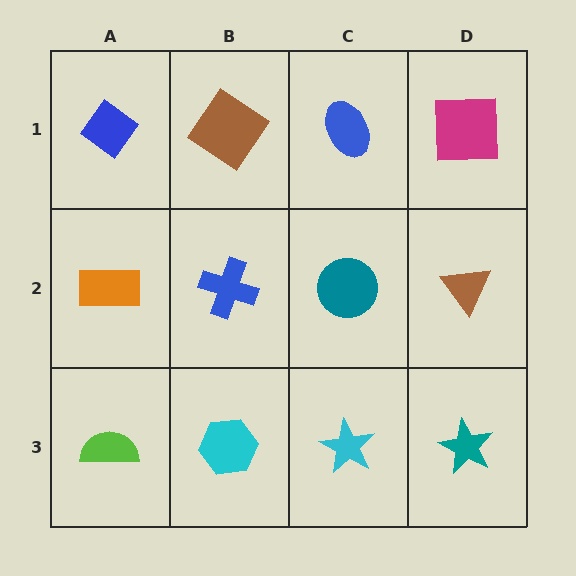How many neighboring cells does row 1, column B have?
3.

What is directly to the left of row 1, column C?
A brown diamond.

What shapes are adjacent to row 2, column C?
A blue ellipse (row 1, column C), a cyan star (row 3, column C), a blue cross (row 2, column B), a brown triangle (row 2, column D).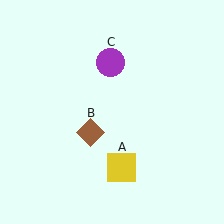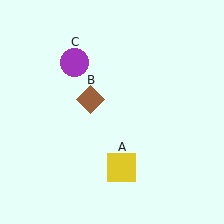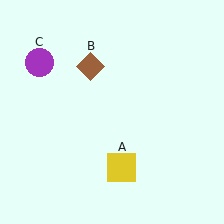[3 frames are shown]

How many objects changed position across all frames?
2 objects changed position: brown diamond (object B), purple circle (object C).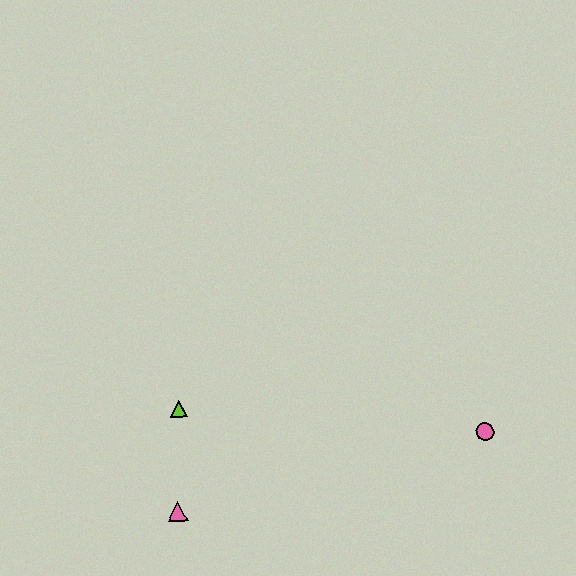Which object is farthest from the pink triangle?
The pink circle is farthest from the pink triangle.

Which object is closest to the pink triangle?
The lime triangle is closest to the pink triangle.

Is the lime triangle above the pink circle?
Yes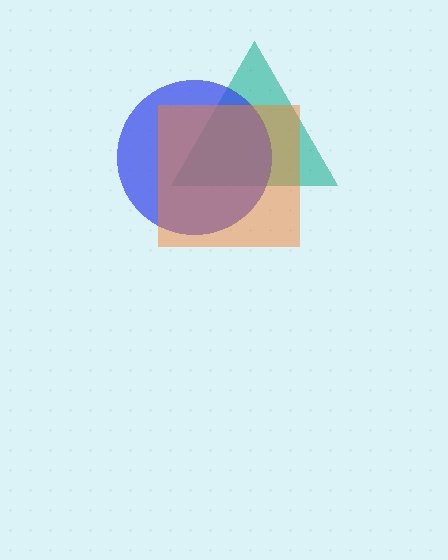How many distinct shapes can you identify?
There are 3 distinct shapes: a teal triangle, a blue circle, an orange square.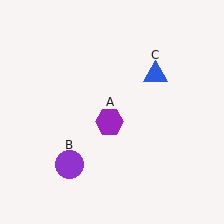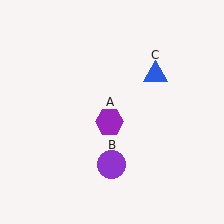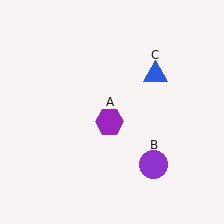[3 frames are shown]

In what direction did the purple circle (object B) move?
The purple circle (object B) moved right.